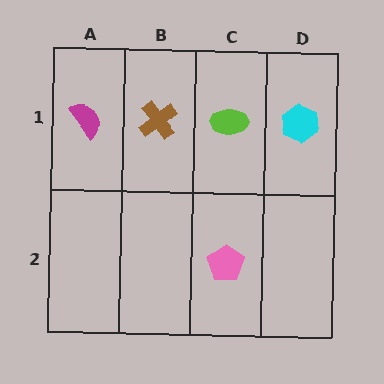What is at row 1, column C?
A lime ellipse.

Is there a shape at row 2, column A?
No, that cell is empty.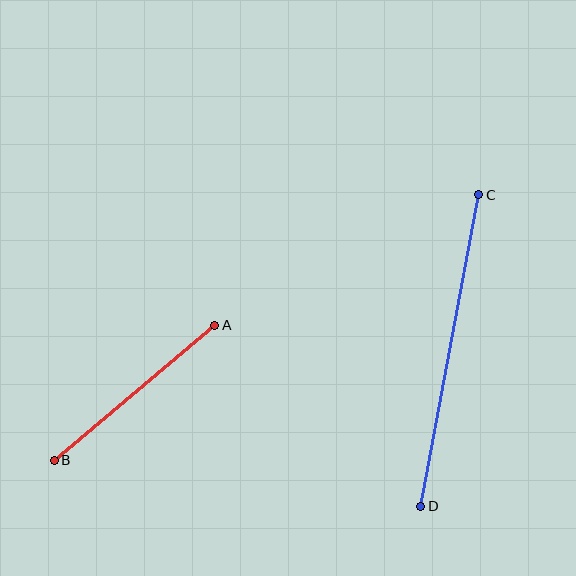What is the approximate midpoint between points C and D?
The midpoint is at approximately (450, 350) pixels.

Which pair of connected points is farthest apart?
Points C and D are farthest apart.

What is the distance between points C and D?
The distance is approximately 317 pixels.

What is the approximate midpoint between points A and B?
The midpoint is at approximately (135, 393) pixels.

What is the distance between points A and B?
The distance is approximately 209 pixels.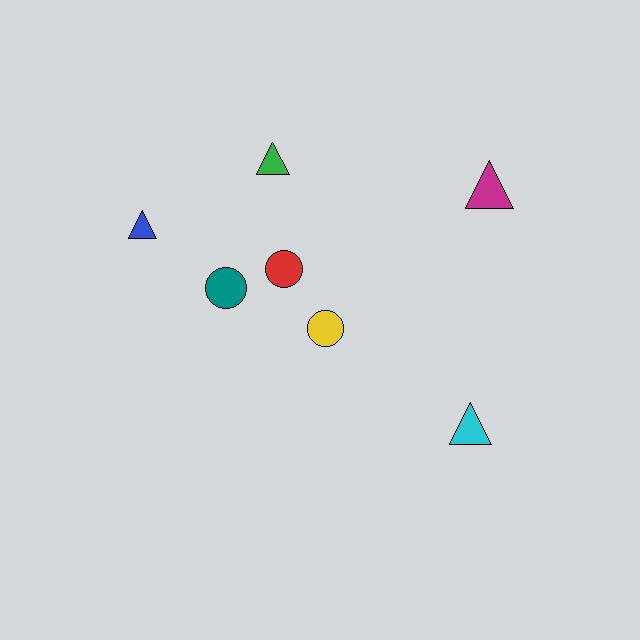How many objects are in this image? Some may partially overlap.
There are 7 objects.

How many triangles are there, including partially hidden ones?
There are 4 triangles.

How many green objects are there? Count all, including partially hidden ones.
There is 1 green object.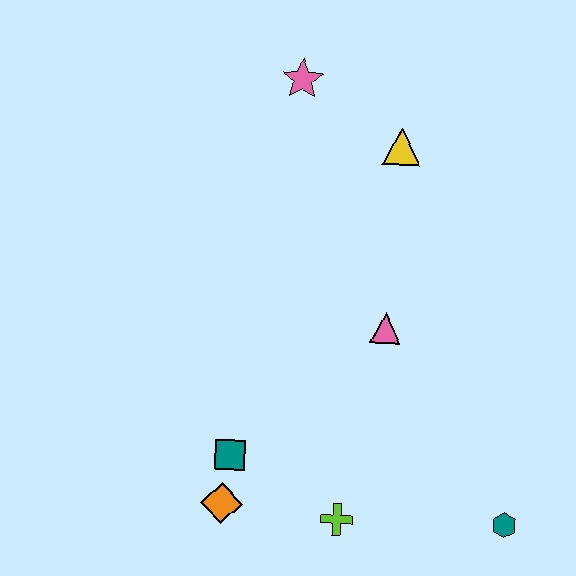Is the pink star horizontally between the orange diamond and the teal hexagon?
Yes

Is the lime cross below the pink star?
Yes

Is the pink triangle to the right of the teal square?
Yes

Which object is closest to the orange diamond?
The teal square is closest to the orange diamond.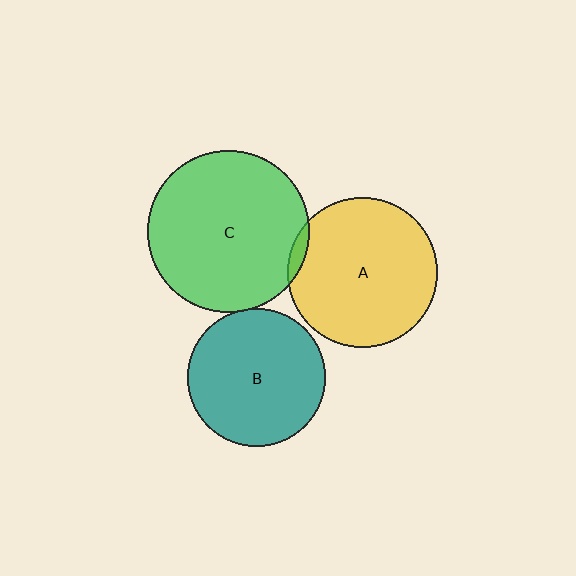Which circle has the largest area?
Circle C (green).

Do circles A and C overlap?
Yes.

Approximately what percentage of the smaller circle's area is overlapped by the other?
Approximately 5%.